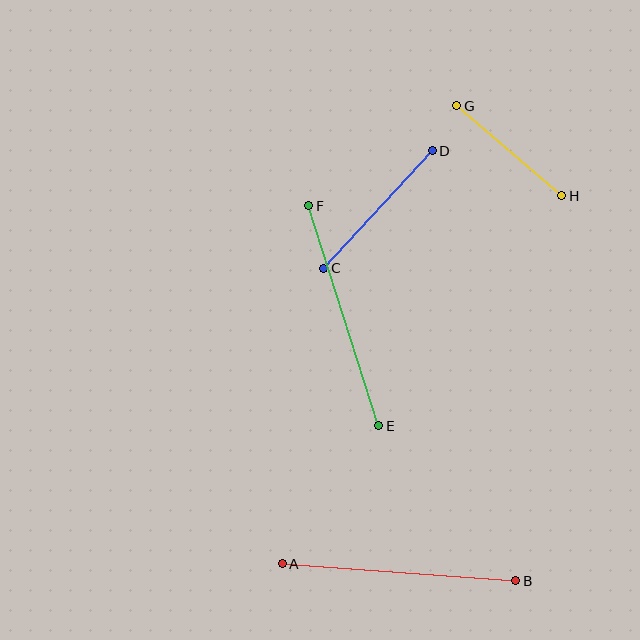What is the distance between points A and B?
The distance is approximately 234 pixels.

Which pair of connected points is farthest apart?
Points A and B are farthest apart.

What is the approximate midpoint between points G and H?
The midpoint is at approximately (509, 151) pixels.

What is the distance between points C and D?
The distance is approximately 160 pixels.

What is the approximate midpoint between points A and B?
The midpoint is at approximately (399, 572) pixels.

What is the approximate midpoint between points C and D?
The midpoint is at approximately (378, 209) pixels.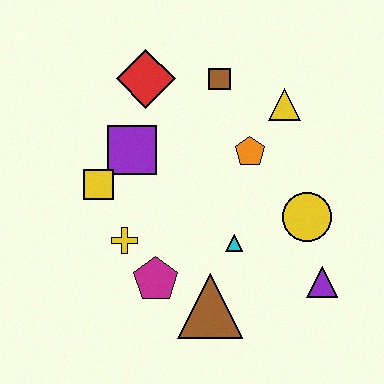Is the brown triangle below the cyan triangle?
Yes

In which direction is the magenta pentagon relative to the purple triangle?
The magenta pentagon is to the left of the purple triangle.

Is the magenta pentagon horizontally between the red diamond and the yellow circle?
Yes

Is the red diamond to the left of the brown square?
Yes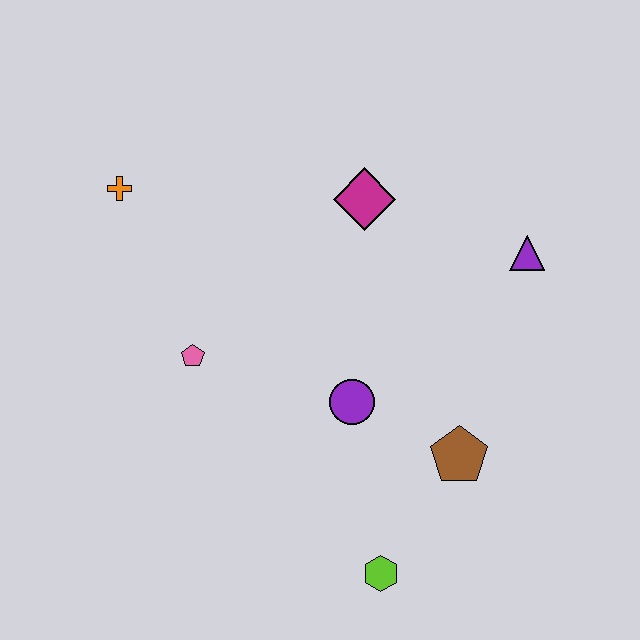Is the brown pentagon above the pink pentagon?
No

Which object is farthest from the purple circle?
The orange cross is farthest from the purple circle.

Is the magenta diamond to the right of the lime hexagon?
No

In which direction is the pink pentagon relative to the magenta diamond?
The pink pentagon is to the left of the magenta diamond.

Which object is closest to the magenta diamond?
The purple triangle is closest to the magenta diamond.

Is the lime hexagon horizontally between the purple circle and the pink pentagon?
No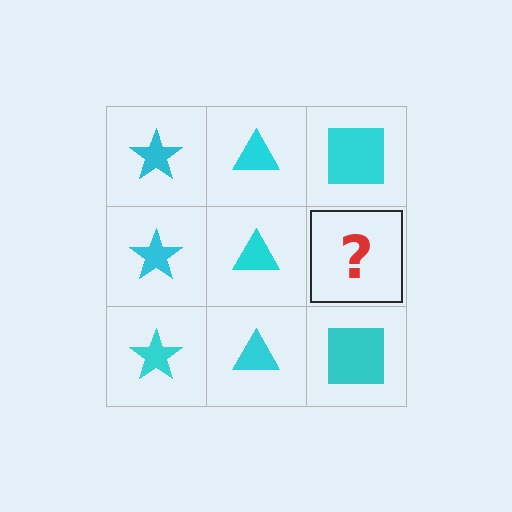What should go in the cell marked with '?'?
The missing cell should contain a cyan square.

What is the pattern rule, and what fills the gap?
The rule is that each column has a consistent shape. The gap should be filled with a cyan square.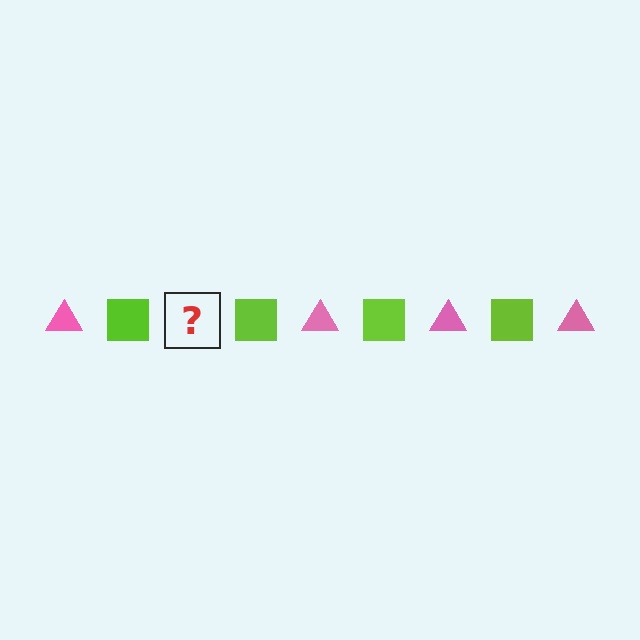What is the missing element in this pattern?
The missing element is a pink triangle.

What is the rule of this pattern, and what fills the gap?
The rule is that the pattern alternates between pink triangle and lime square. The gap should be filled with a pink triangle.